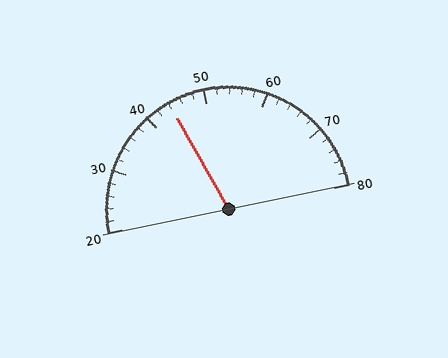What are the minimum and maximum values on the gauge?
The gauge ranges from 20 to 80.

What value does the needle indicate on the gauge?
The needle indicates approximately 44.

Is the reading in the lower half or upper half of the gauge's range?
The reading is in the lower half of the range (20 to 80).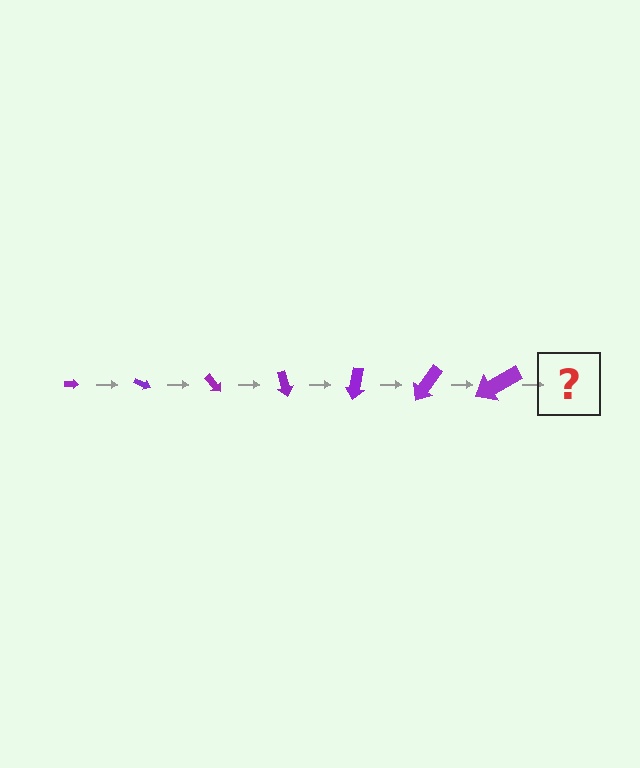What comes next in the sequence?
The next element should be an arrow, larger than the previous one and rotated 175 degrees from the start.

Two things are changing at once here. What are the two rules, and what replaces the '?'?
The two rules are that the arrow grows larger each step and it rotates 25 degrees each step. The '?' should be an arrow, larger than the previous one and rotated 175 degrees from the start.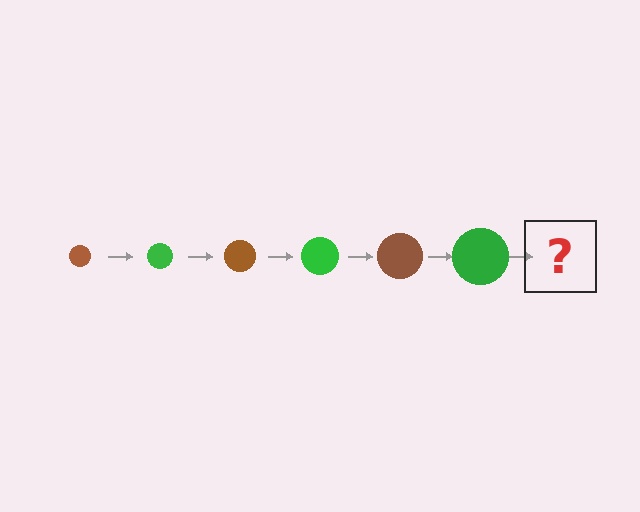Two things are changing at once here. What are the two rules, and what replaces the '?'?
The two rules are that the circle grows larger each step and the color cycles through brown and green. The '?' should be a brown circle, larger than the previous one.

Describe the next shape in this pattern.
It should be a brown circle, larger than the previous one.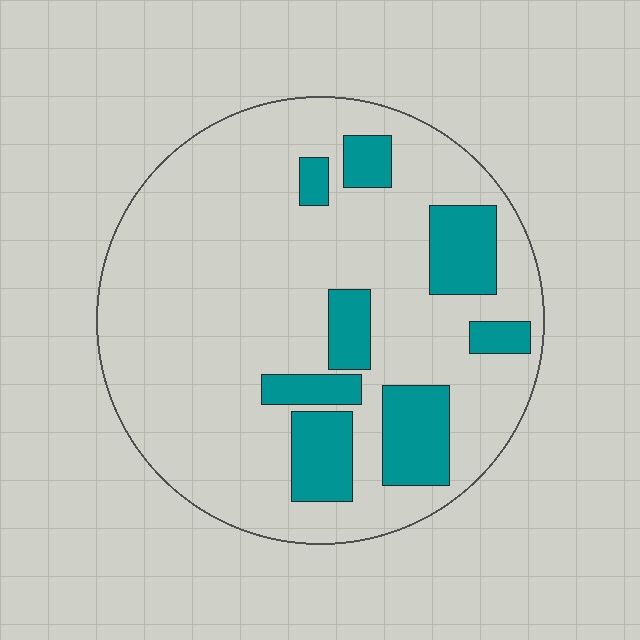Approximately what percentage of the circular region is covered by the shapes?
Approximately 20%.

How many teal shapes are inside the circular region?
8.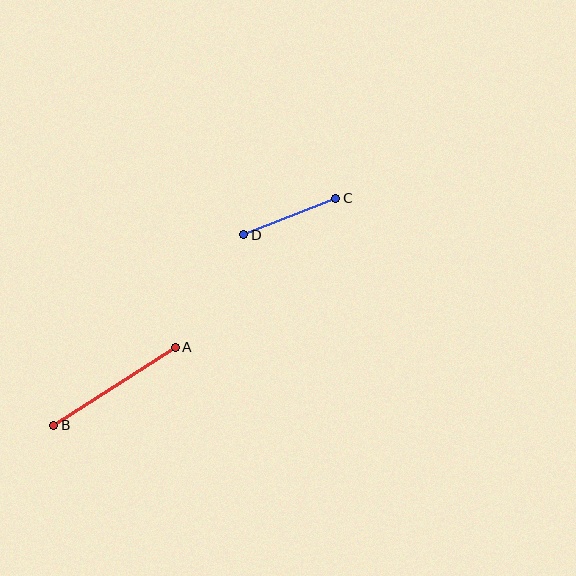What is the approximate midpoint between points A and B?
The midpoint is at approximately (114, 386) pixels.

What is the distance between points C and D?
The distance is approximately 99 pixels.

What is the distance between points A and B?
The distance is approximately 145 pixels.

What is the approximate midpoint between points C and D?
The midpoint is at approximately (290, 216) pixels.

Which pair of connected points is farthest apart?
Points A and B are farthest apart.